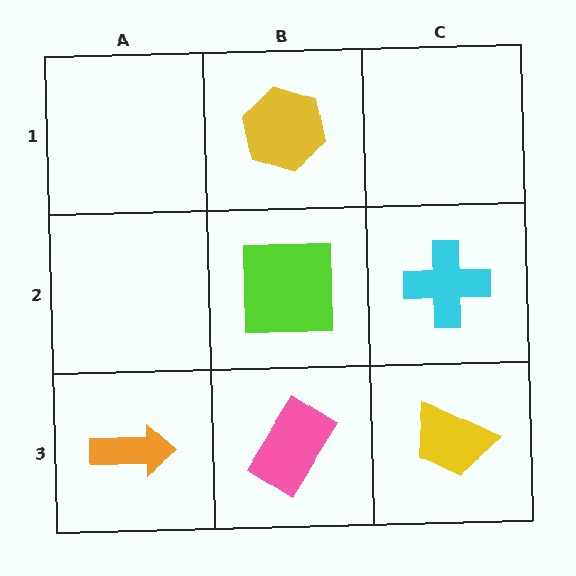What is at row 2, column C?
A cyan cross.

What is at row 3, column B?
A pink rectangle.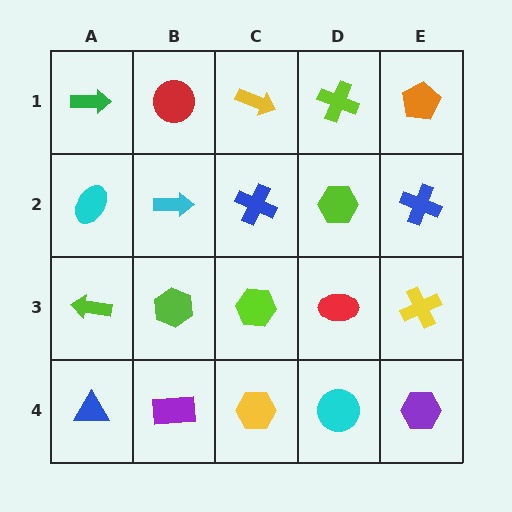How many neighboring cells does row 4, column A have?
2.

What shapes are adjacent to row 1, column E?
A blue cross (row 2, column E), a lime cross (row 1, column D).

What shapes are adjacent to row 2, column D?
A lime cross (row 1, column D), a red ellipse (row 3, column D), a blue cross (row 2, column C), a blue cross (row 2, column E).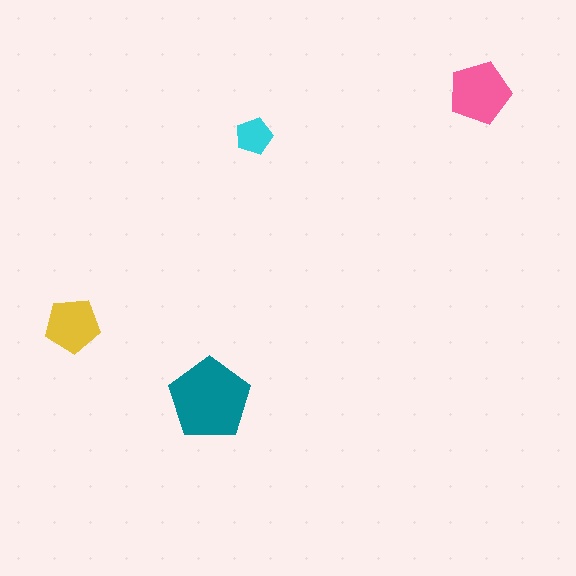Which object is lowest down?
The teal pentagon is bottommost.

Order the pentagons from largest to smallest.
the teal one, the pink one, the yellow one, the cyan one.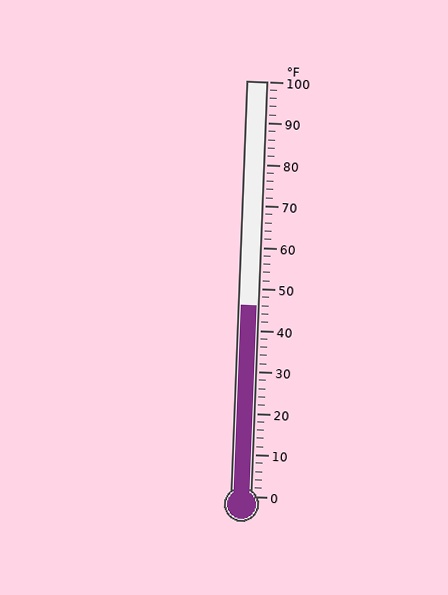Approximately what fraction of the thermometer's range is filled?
The thermometer is filled to approximately 45% of its range.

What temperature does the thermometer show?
The thermometer shows approximately 46°F.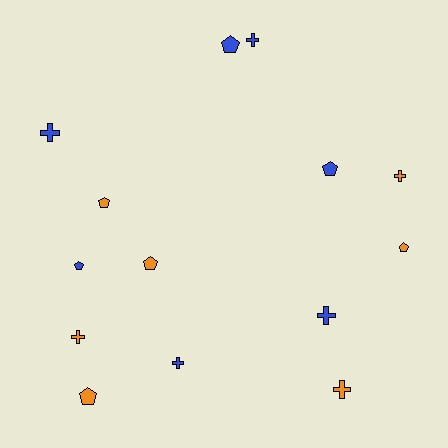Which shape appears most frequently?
Cross, with 7 objects.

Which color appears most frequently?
Orange, with 7 objects.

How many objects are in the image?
There are 14 objects.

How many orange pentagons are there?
There are 4 orange pentagons.